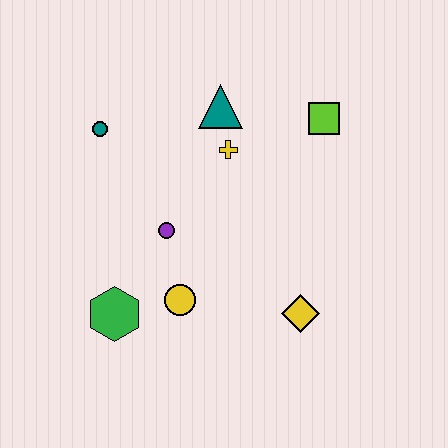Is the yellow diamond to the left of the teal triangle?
No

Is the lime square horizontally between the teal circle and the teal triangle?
No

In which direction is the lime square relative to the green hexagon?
The lime square is to the right of the green hexagon.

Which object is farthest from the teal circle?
The yellow diamond is farthest from the teal circle.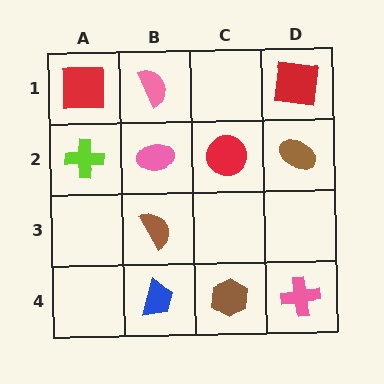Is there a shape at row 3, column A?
No, that cell is empty.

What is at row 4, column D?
A pink cross.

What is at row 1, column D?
A red square.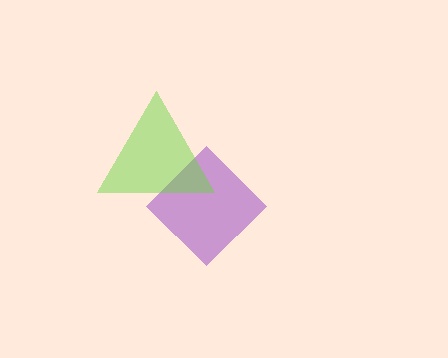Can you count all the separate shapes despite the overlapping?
Yes, there are 2 separate shapes.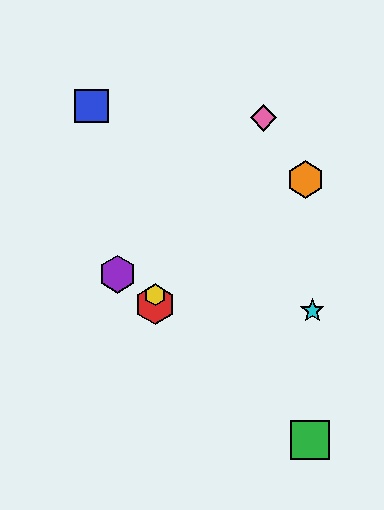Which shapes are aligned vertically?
The red hexagon, the yellow hexagon are aligned vertically.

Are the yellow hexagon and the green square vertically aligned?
No, the yellow hexagon is at x≈155 and the green square is at x≈310.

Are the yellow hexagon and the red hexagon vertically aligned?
Yes, both are at x≈155.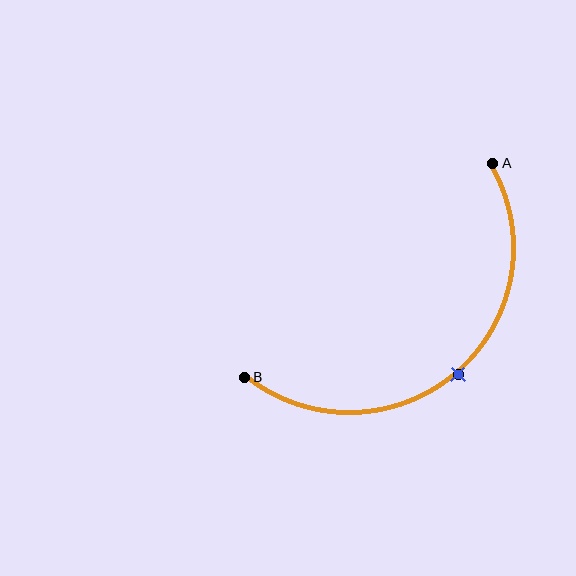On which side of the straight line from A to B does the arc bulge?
The arc bulges below and to the right of the straight line connecting A and B.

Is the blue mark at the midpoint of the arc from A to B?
Yes. The blue mark lies on the arc at equal arc-length from both A and B — it is the arc midpoint.